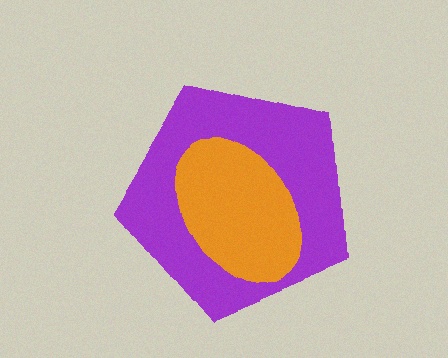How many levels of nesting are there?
2.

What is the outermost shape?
The purple pentagon.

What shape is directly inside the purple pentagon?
The orange ellipse.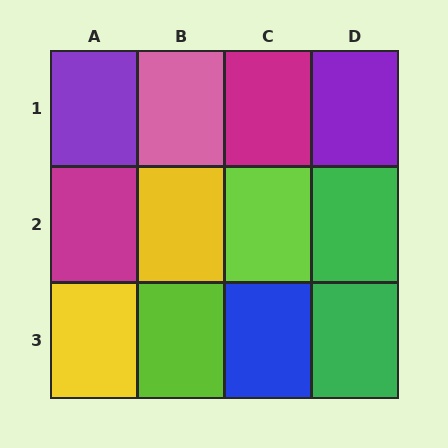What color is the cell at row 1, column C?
Magenta.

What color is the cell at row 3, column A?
Yellow.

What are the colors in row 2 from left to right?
Magenta, yellow, lime, green.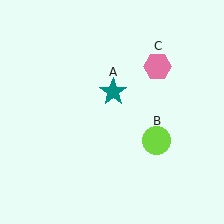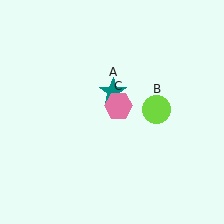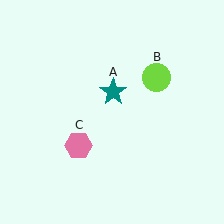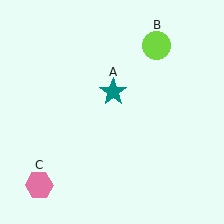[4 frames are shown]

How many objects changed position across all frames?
2 objects changed position: lime circle (object B), pink hexagon (object C).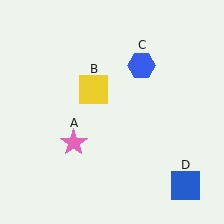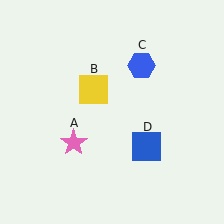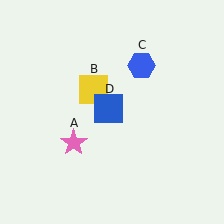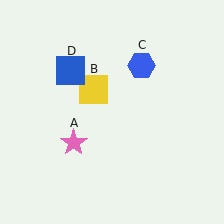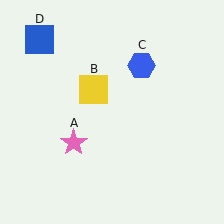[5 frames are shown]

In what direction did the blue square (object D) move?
The blue square (object D) moved up and to the left.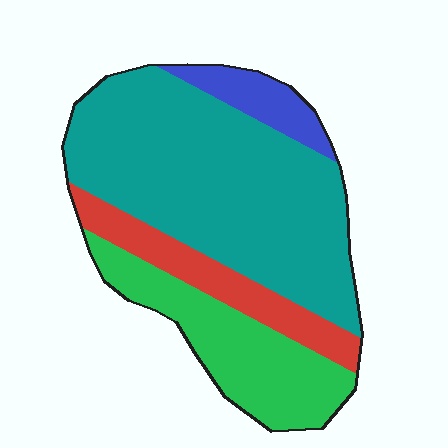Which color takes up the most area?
Teal, at roughly 55%.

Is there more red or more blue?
Red.